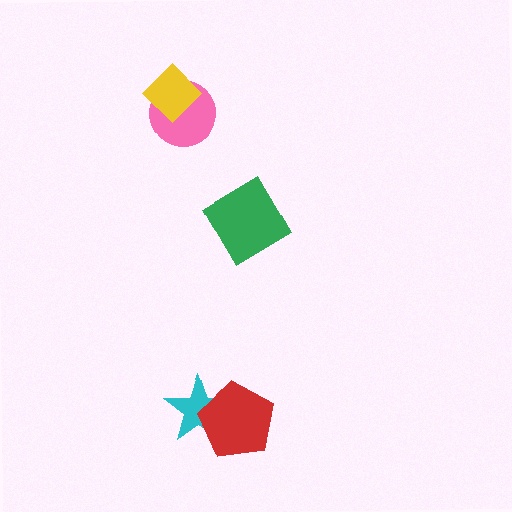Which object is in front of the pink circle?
The yellow diamond is in front of the pink circle.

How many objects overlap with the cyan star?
1 object overlaps with the cyan star.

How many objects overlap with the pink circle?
1 object overlaps with the pink circle.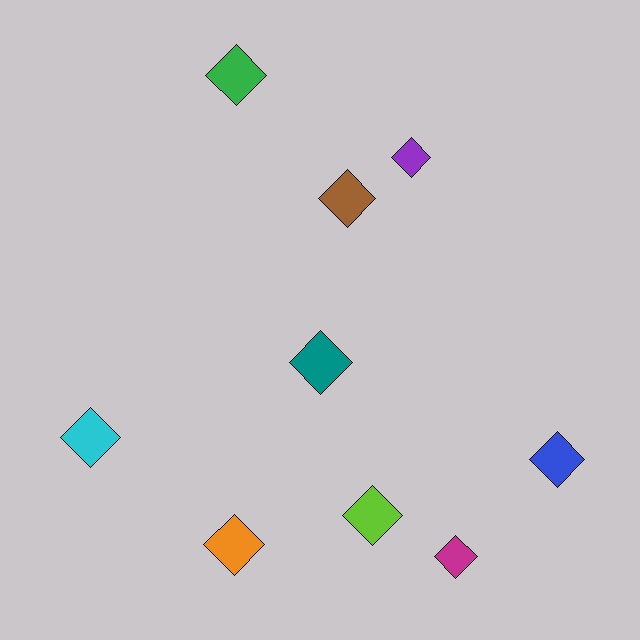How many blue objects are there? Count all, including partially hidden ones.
There is 1 blue object.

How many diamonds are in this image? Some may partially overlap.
There are 9 diamonds.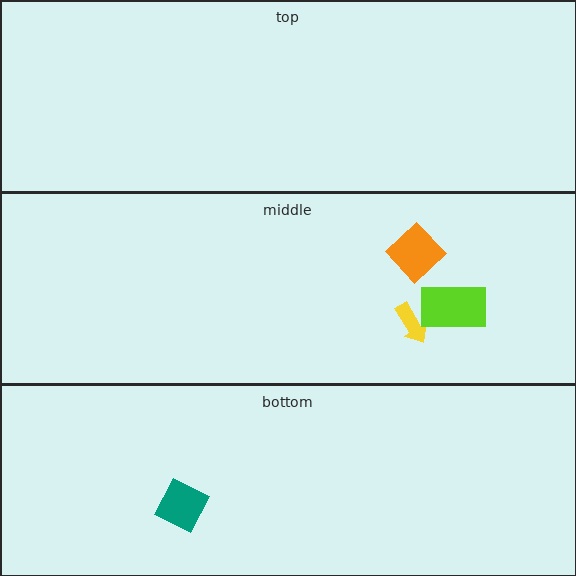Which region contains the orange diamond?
The middle region.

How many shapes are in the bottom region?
1.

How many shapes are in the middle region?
3.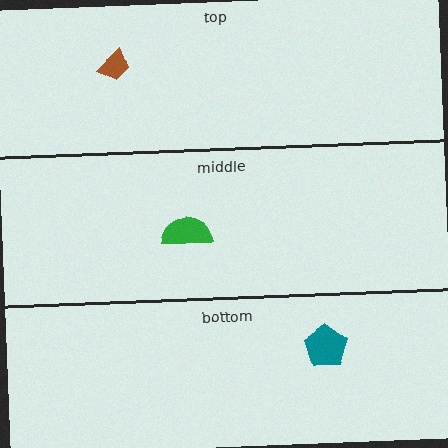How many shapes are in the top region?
1.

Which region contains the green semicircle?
The middle region.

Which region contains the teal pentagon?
The bottom region.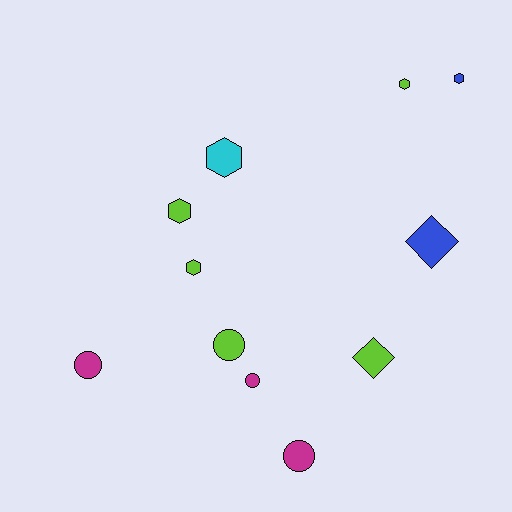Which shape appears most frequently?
Hexagon, with 5 objects.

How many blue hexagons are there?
There is 1 blue hexagon.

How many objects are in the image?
There are 11 objects.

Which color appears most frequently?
Lime, with 5 objects.